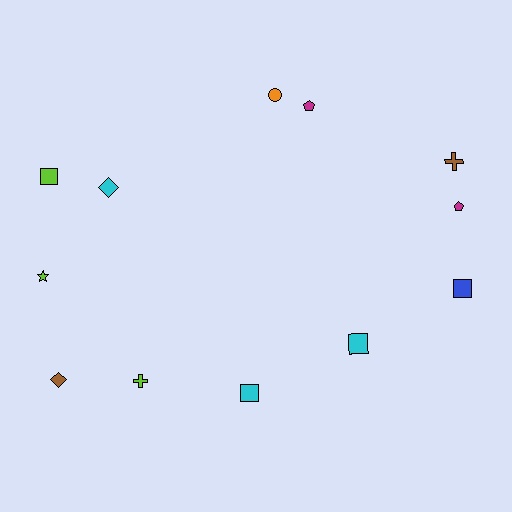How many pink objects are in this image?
There are no pink objects.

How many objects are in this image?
There are 12 objects.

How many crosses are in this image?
There are 2 crosses.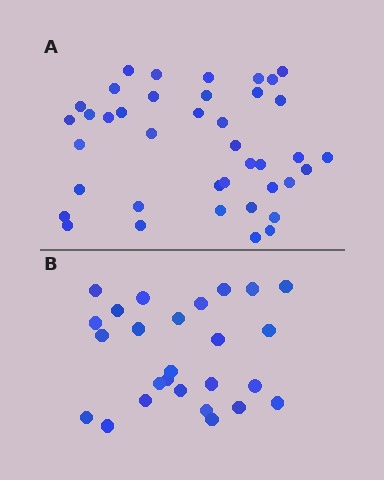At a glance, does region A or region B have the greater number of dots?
Region A (the top region) has more dots.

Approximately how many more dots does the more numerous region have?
Region A has approximately 15 more dots than region B.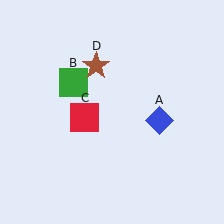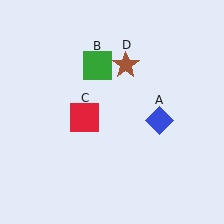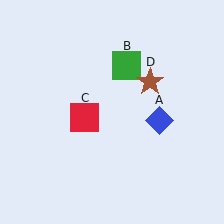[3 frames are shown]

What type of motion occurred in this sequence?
The green square (object B), brown star (object D) rotated clockwise around the center of the scene.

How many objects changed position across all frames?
2 objects changed position: green square (object B), brown star (object D).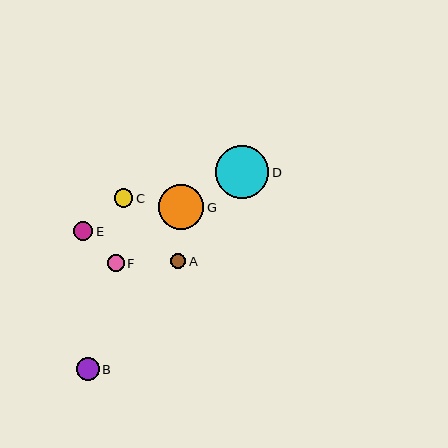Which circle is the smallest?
Circle A is the smallest with a size of approximately 16 pixels.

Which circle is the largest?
Circle D is the largest with a size of approximately 53 pixels.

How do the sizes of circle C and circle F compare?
Circle C and circle F are approximately the same size.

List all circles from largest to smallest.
From largest to smallest: D, G, B, E, C, F, A.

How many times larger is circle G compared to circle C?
Circle G is approximately 2.5 times the size of circle C.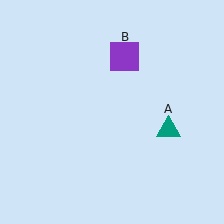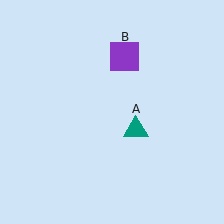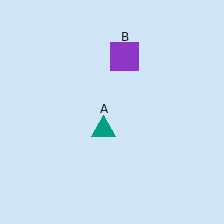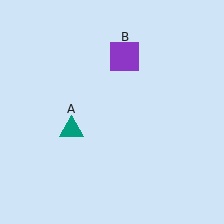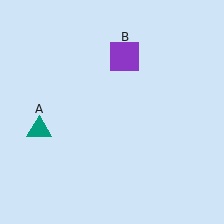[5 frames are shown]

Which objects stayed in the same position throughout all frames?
Purple square (object B) remained stationary.